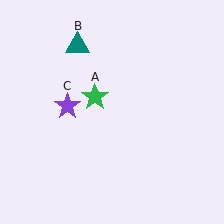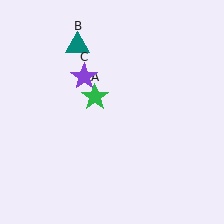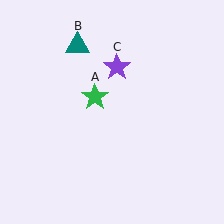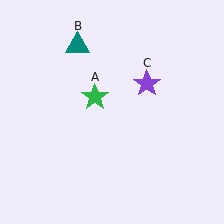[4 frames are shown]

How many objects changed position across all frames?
1 object changed position: purple star (object C).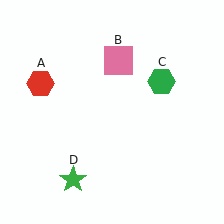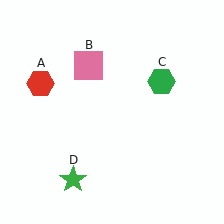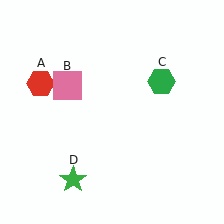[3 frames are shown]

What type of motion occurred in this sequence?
The pink square (object B) rotated counterclockwise around the center of the scene.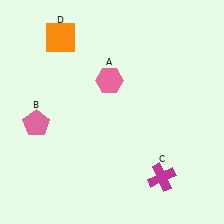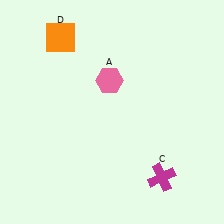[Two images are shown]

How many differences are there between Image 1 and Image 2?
There is 1 difference between the two images.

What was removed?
The pink pentagon (B) was removed in Image 2.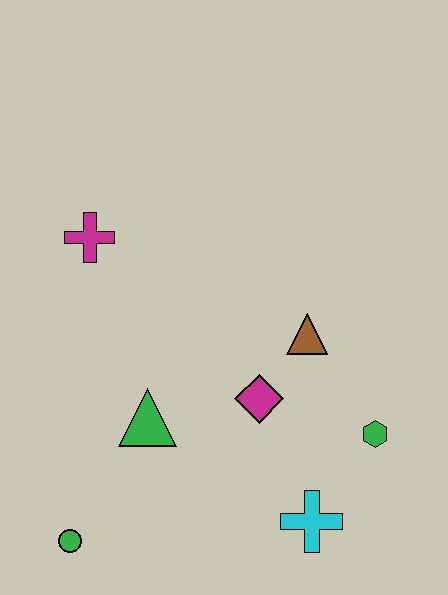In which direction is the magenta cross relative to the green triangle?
The magenta cross is above the green triangle.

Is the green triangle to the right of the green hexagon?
No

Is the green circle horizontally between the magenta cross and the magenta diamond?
No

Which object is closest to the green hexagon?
The cyan cross is closest to the green hexagon.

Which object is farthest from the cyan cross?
The magenta cross is farthest from the cyan cross.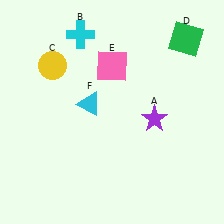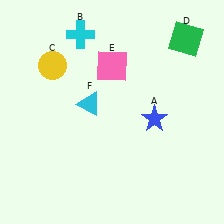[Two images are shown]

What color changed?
The star (A) changed from purple in Image 1 to blue in Image 2.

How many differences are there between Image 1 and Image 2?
There is 1 difference between the two images.